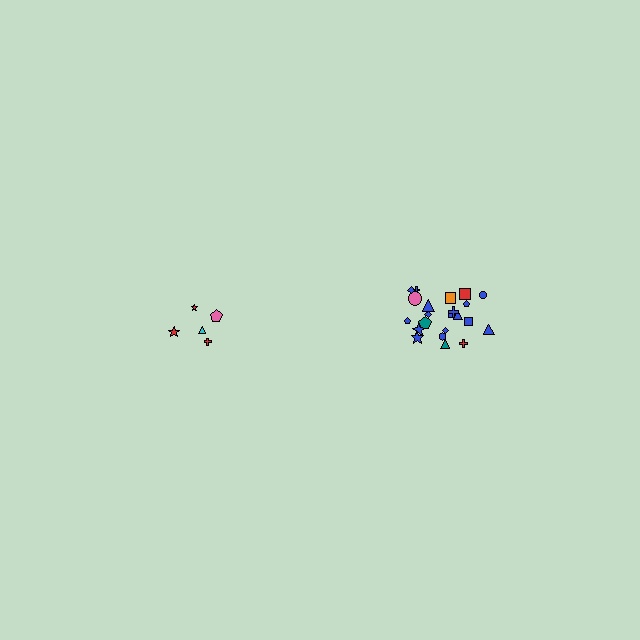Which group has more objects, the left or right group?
The right group.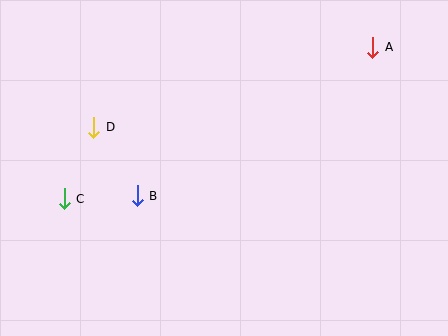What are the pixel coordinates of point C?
Point C is at (64, 199).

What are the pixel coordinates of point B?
Point B is at (137, 196).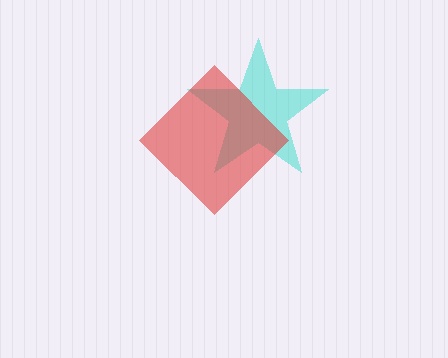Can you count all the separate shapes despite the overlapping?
Yes, there are 2 separate shapes.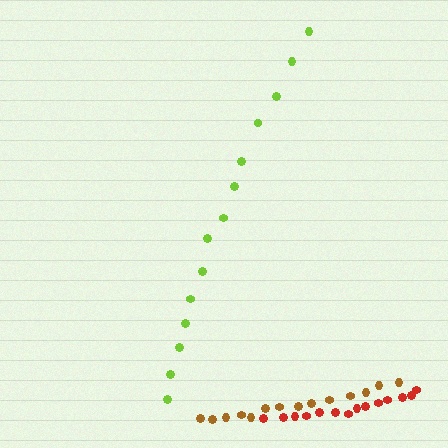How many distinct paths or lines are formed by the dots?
There are 3 distinct paths.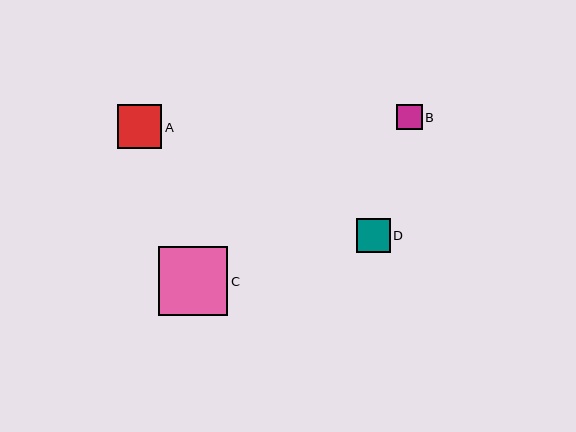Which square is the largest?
Square C is the largest with a size of approximately 69 pixels.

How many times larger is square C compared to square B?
Square C is approximately 2.7 times the size of square B.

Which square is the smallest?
Square B is the smallest with a size of approximately 25 pixels.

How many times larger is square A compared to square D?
Square A is approximately 1.3 times the size of square D.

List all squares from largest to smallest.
From largest to smallest: C, A, D, B.